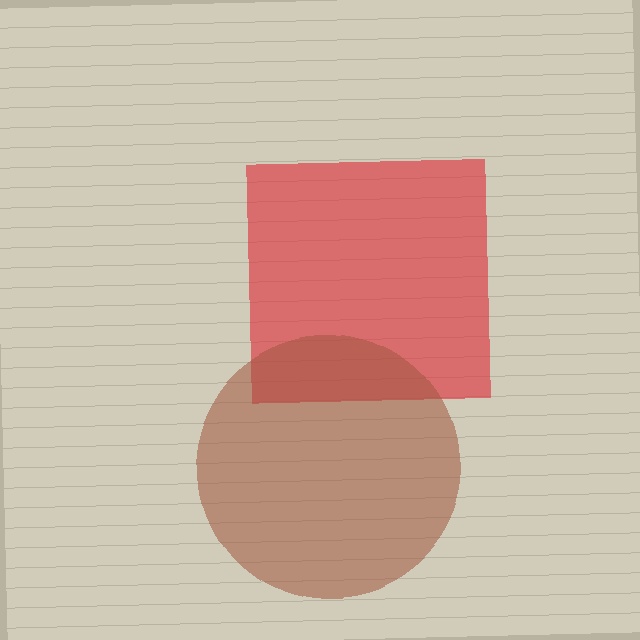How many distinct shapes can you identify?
There are 2 distinct shapes: a red square, a brown circle.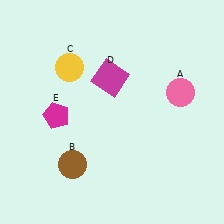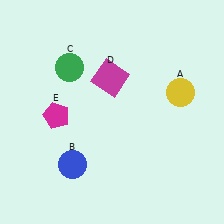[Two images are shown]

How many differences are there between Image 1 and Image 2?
There are 3 differences between the two images.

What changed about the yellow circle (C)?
In Image 1, C is yellow. In Image 2, it changed to green.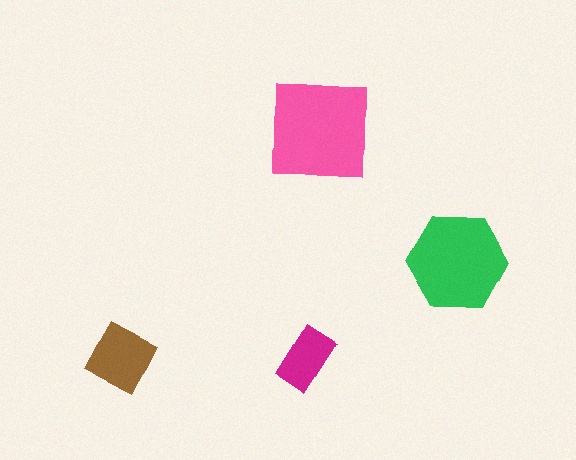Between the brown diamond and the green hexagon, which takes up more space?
The green hexagon.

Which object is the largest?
The pink square.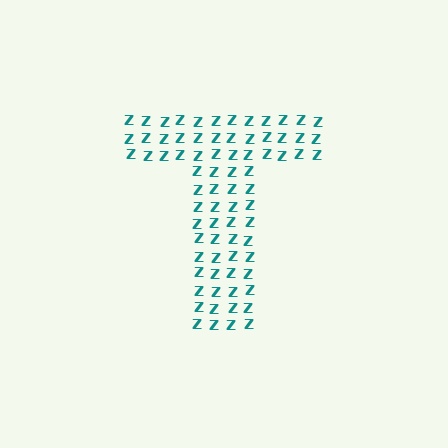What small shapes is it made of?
It is made of small letter Z's.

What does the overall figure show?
The overall figure shows the letter T.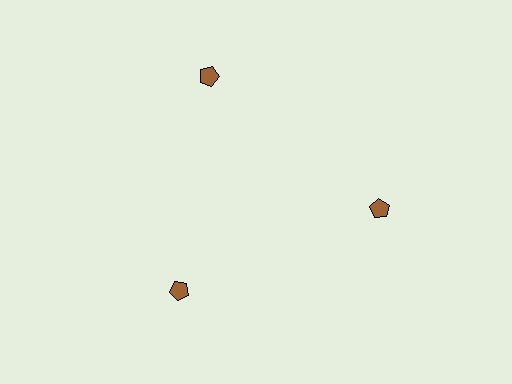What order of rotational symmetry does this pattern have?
This pattern has 3-fold rotational symmetry.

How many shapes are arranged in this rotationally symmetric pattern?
There are 3 shapes, arranged in 3 groups of 1.